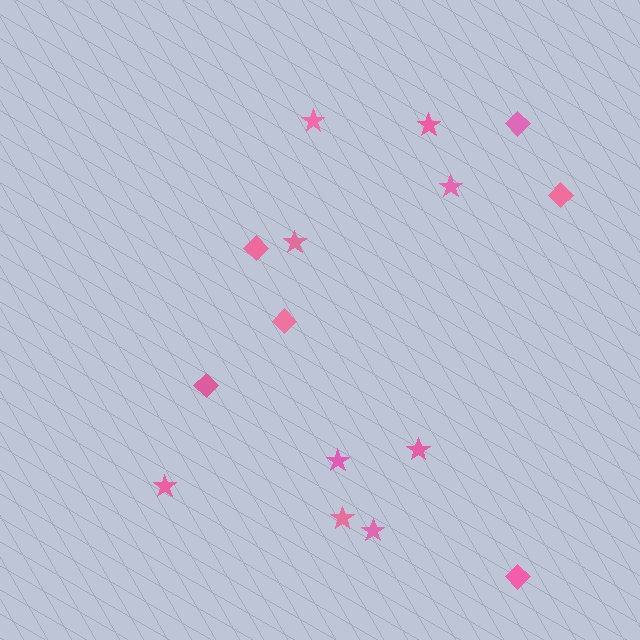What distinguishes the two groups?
There are 2 groups: one group of stars (9) and one group of diamonds (6).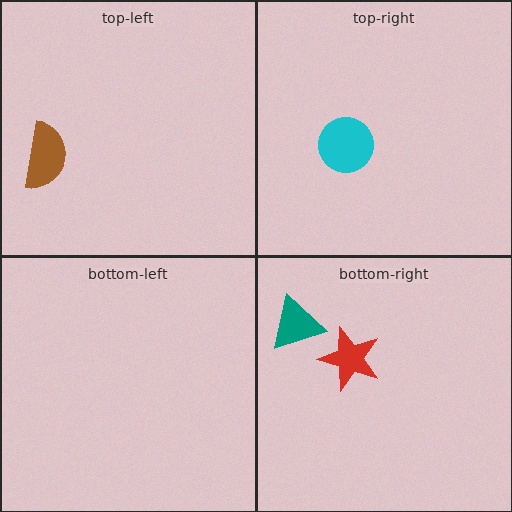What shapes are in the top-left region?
The brown semicircle.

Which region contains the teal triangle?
The bottom-right region.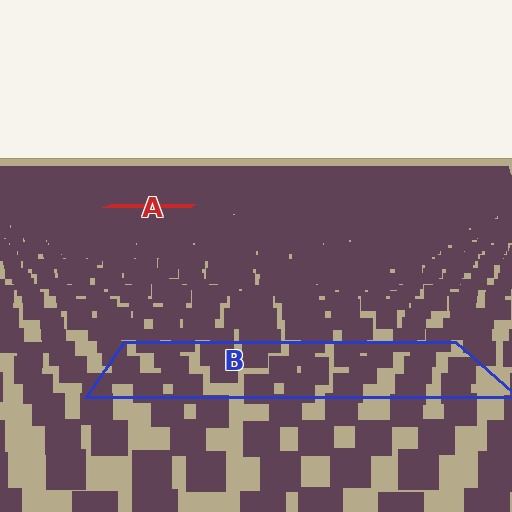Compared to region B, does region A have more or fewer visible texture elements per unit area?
Region A has more texture elements per unit area — they are packed more densely because it is farther away.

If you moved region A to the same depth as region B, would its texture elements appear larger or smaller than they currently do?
They would appear larger. At a closer depth, the same texture elements are projected at a bigger on-screen size.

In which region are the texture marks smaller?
The texture marks are smaller in region A, because it is farther away.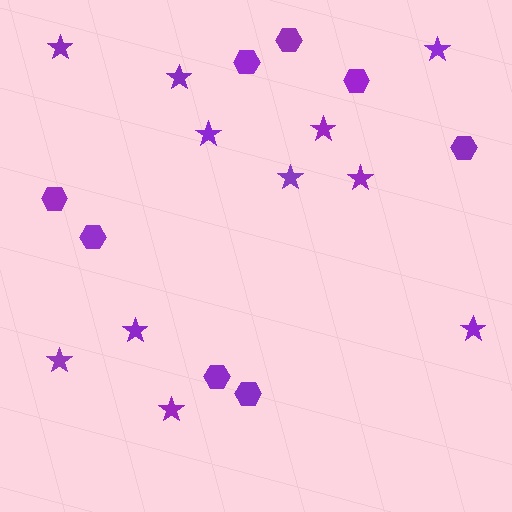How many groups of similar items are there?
There are 2 groups: one group of hexagons (8) and one group of stars (11).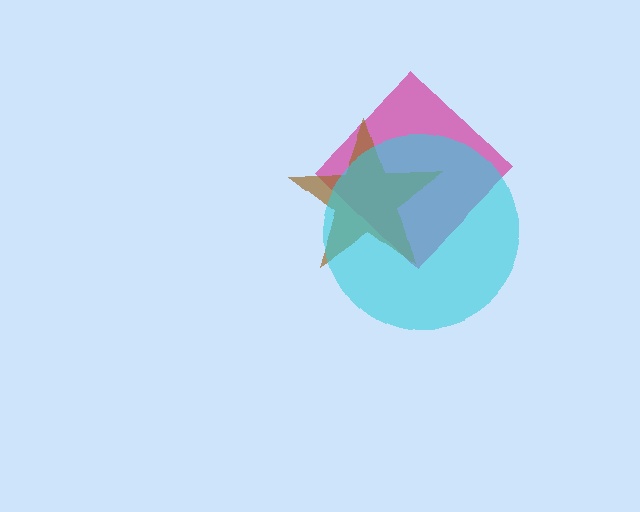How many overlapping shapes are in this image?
There are 3 overlapping shapes in the image.